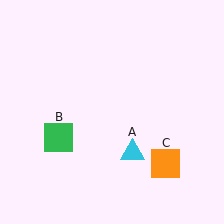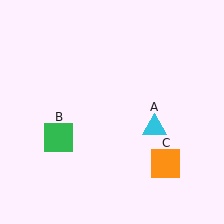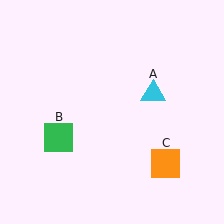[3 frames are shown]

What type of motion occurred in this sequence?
The cyan triangle (object A) rotated counterclockwise around the center of the scene.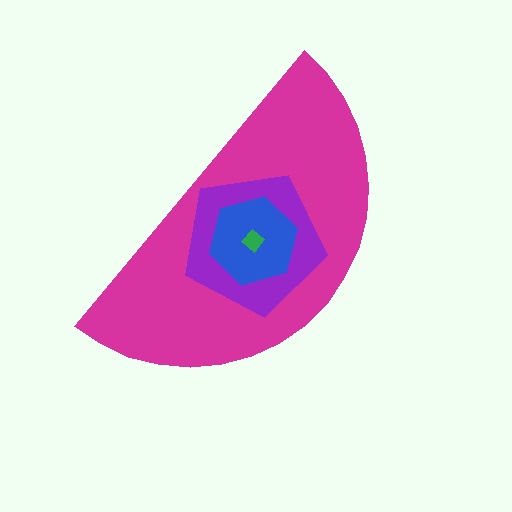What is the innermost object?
The green diamond.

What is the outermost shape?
The magenta semicircle.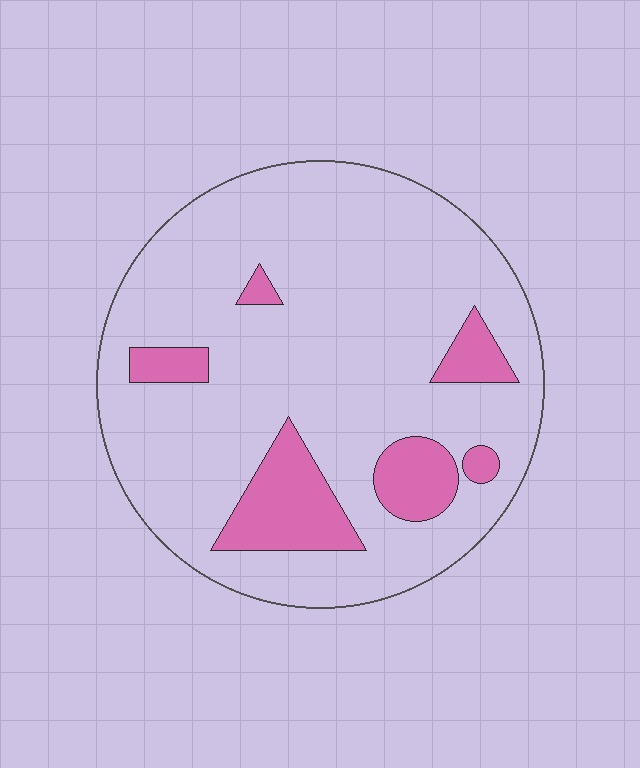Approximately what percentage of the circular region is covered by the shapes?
Approximately 15%.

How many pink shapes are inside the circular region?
6.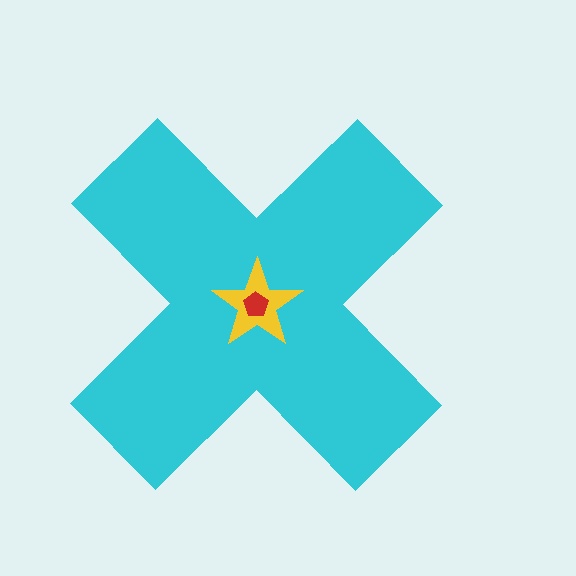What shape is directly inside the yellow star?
The red pentagon.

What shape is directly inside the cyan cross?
The yellow star.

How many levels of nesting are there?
3.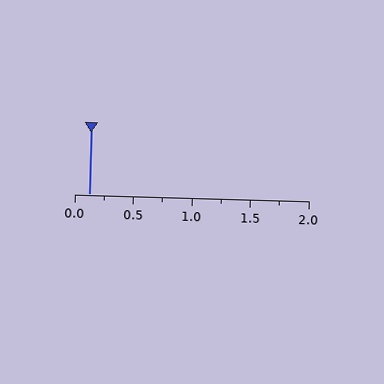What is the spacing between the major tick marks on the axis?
The major ticks are spaced 0.5 apart.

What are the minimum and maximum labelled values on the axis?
The axis runs from 0.0 to 2.0.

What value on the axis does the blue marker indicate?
The marker indicates approximately 0.12.